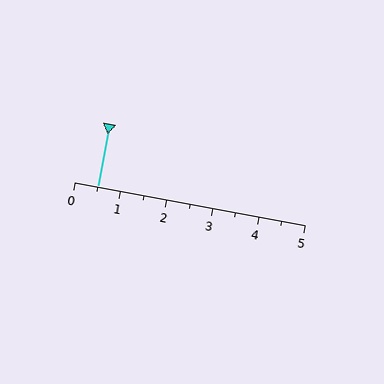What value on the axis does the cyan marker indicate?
The marker indicates approximately 0.5.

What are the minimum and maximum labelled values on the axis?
The axis runs from 0 to 5.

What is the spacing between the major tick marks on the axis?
The major ticks are spaced 1 apart.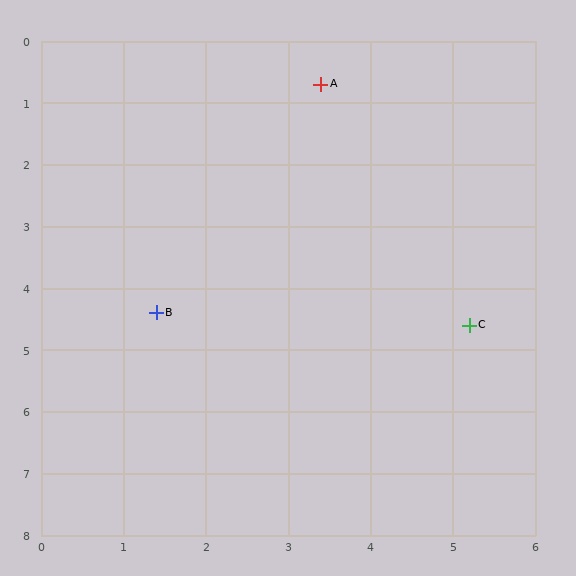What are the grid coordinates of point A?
Point A is at approximately (3.4, 0.7).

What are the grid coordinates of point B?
Point B is at approximately (1.4, 4.4).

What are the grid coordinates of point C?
Point C is at approximately (5.2, 4.6).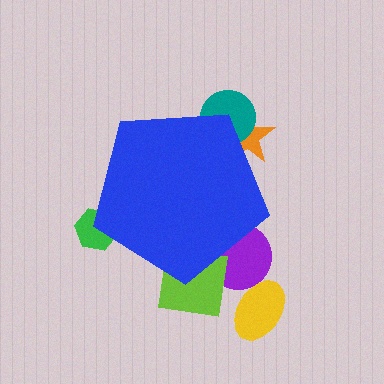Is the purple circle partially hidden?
Yes, the purple circle is partially hidden behind the blue pentagon.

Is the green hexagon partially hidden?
Yes, the green hexagon is partially hidden behind the blue pentagon.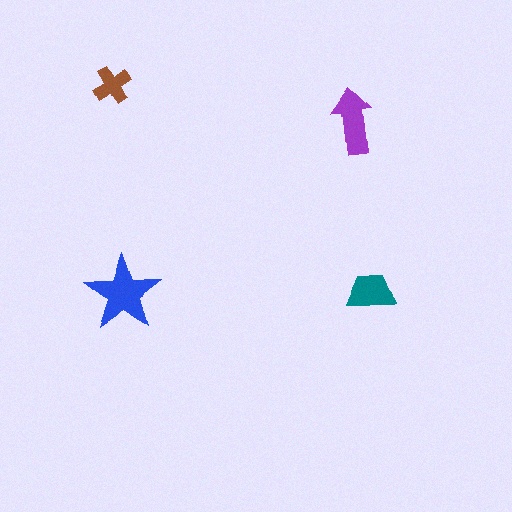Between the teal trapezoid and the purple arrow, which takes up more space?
The purple arrow.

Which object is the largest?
The blue star.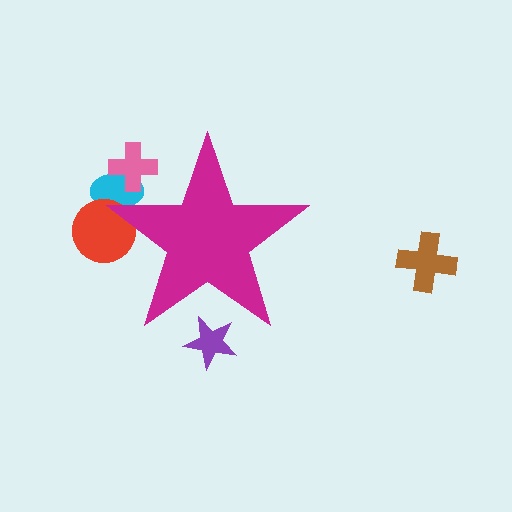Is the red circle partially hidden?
Yes, the red circle is partially hidden behind the magenta star.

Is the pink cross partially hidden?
Yes, the pink cross is partially hidden behind the magenta star.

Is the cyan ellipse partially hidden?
Yes, the cyan ellipse is partially hidden behind the magenta star.